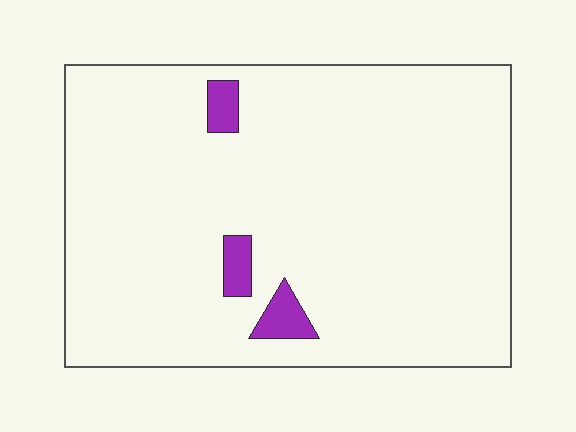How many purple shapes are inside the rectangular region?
3.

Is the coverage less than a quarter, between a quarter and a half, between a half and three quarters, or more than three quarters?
Less than a quarter.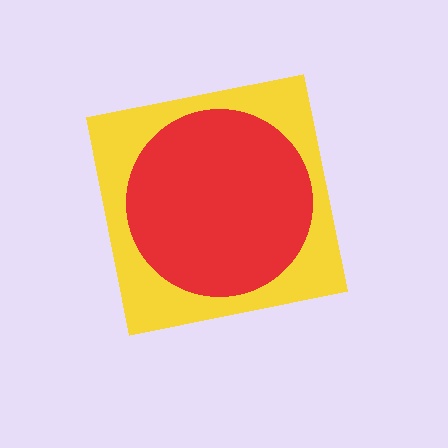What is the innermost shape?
The red circle.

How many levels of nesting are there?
2.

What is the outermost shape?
The yellow square.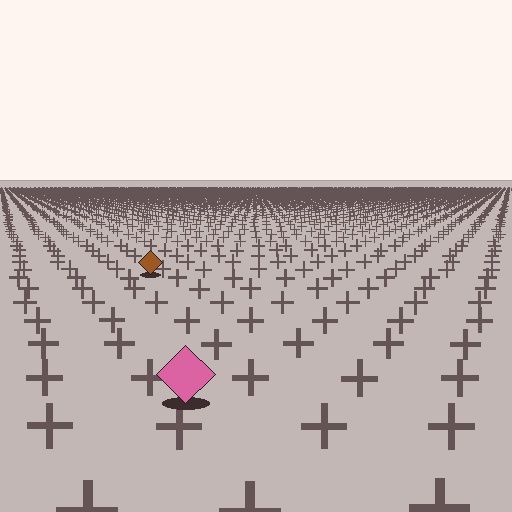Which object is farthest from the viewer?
The brown diamond is farthest from the viewer. It appears smaller and the ground texture around it is denser.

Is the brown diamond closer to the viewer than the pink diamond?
No. The pink diamond is closer — you can tell from the texture gradient: the ground texture is coarser near it.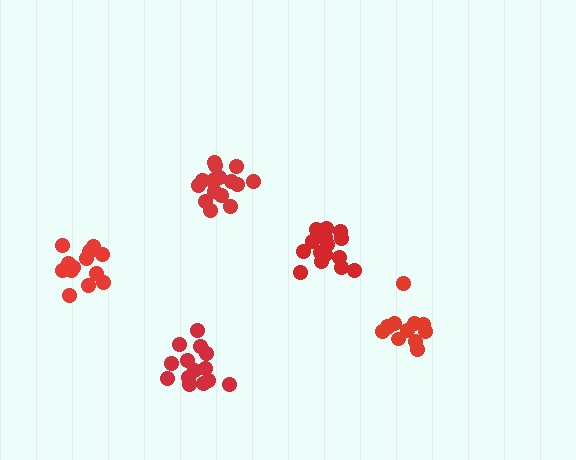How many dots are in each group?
Group 1: 17 dots, Group 2: 13 dots, Group 3: 12 dots, Group 4: 14 dots, Group 5: 15 dots (71 total).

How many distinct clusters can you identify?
There are 5 distinct clusters.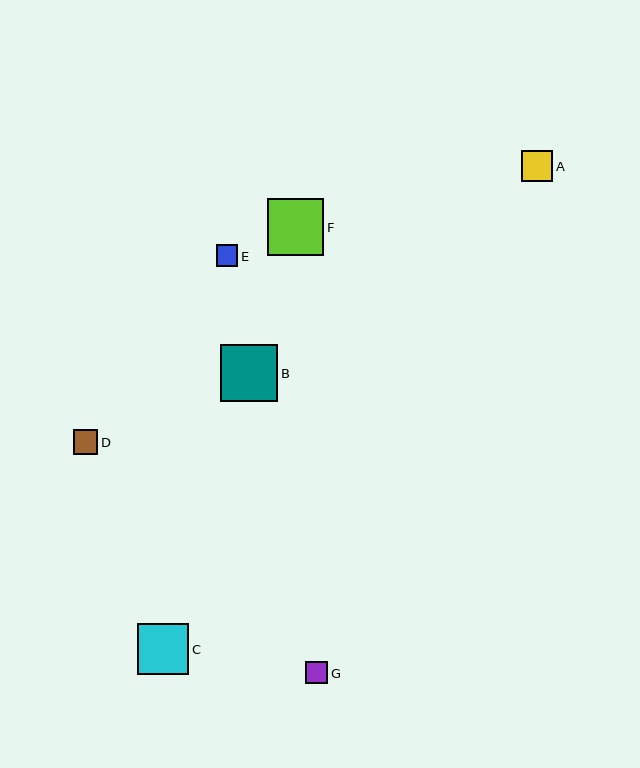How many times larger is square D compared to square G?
Square D is approximately 1.1 times the size of square G.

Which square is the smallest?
Square E is the smallest with a size of approximately 21 pixels.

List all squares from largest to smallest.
From largest to smallest: B, F, C, A, D, G, E.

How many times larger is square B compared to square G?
Square B is approximately 2.6 times the size of square G.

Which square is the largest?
Square B is the largest with a size of approximately 57 pixels.